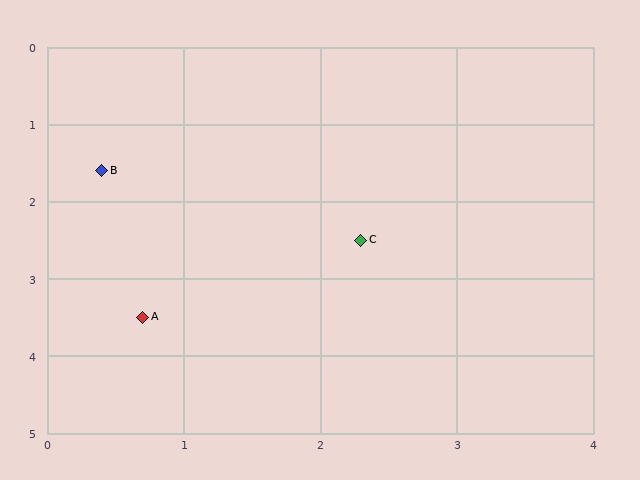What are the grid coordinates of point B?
Point B is at approximately (0.4, 1.6).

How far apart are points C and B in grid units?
Points C and B are about 2.1 grid units apart.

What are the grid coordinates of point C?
Point C is at approximately (2.3, 2.5).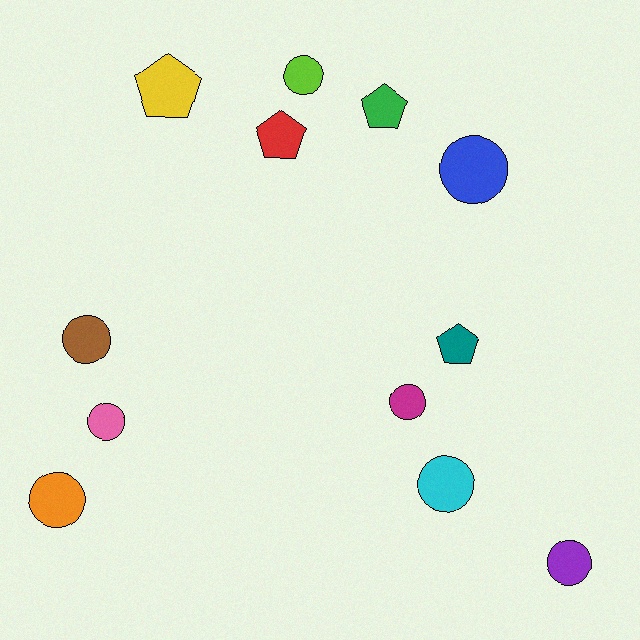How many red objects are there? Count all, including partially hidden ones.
There is 1 red object.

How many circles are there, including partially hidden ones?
There are 8 circles.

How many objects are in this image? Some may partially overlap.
There are 12 objects.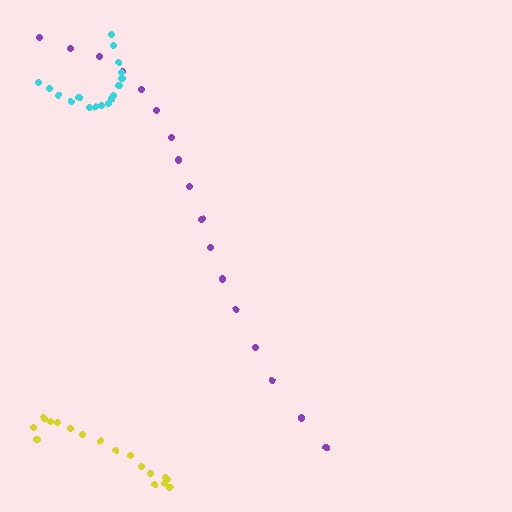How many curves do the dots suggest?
There are 3 distinct paths.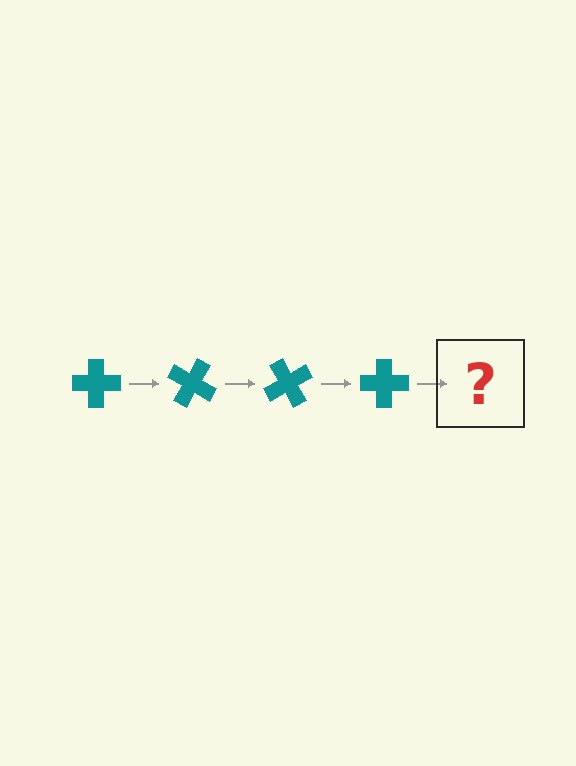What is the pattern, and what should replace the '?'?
The pattern is that the cross rotates 30 degrees each step. The '?' should be a teal cross rotated 120 degrees.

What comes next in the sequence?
The next element should be a teal cross rotated 120 degrees.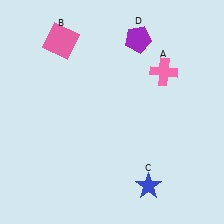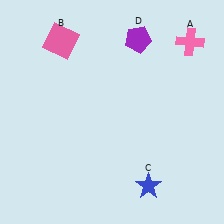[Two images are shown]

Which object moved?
The pink cross (A) moved up.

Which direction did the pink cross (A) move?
The pink cross (A) moved up.